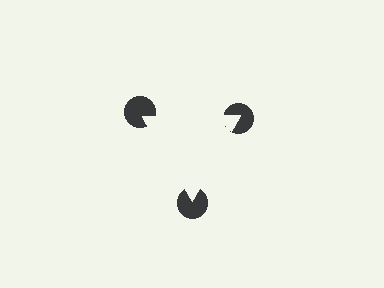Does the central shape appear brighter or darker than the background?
It typically appears slightly brighter than the background, even though no actual brightness change is drawn.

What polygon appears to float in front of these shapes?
An illusory triangle — its edges are inferred from the aligned wedge cuts in the pac-man discs, not physically drawn.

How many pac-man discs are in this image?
There are 3 — one at each vertex of the illusory triangle.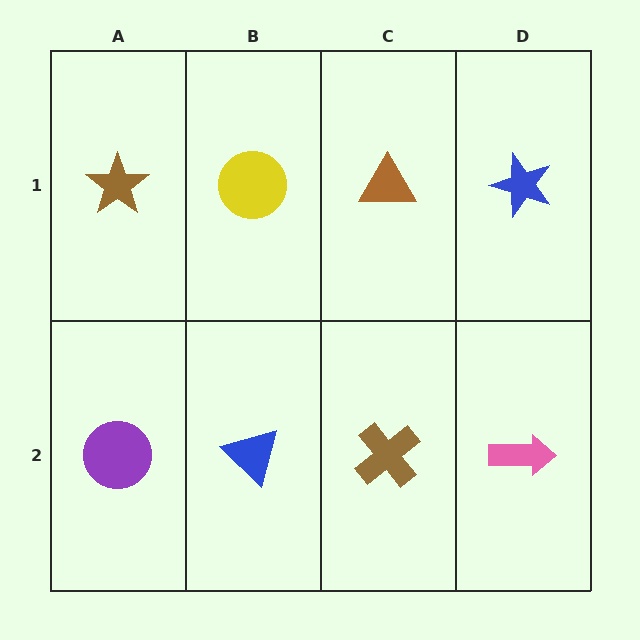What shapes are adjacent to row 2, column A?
A brown star (row 1, column A), a blue triangle (row 2, column B).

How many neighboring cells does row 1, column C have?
3.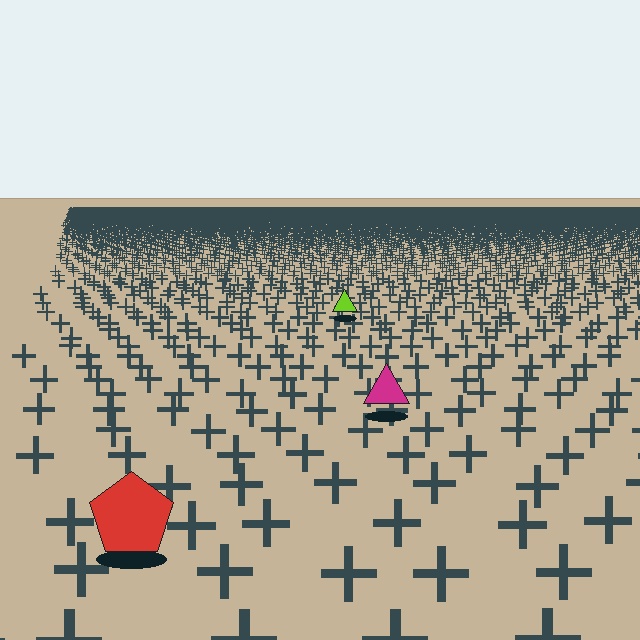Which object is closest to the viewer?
The red pentagon is closest. The texture marks near it are larger and more spread out.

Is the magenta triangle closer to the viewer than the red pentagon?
No. The red pentagon is closer — you can tell from the texture gradient: the ground texture is coarser near it.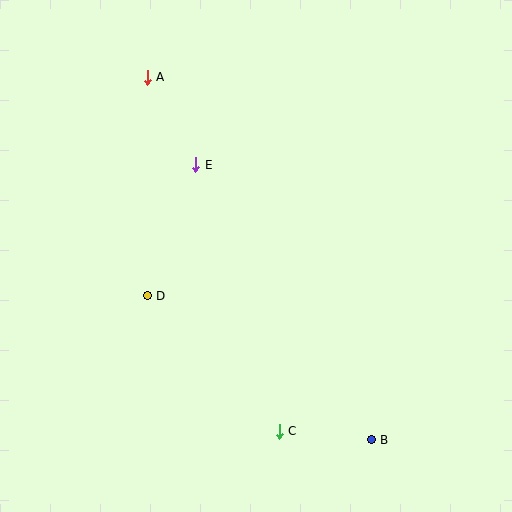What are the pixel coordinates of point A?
Point A is at (147, 77).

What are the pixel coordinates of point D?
Point D is at (147, 296).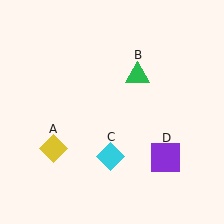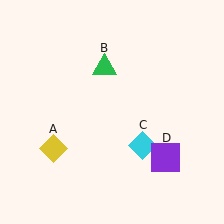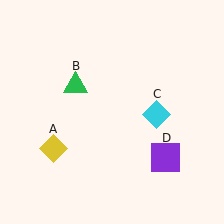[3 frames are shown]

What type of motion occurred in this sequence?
The green triangle (object B), cyan diamond (object C) rotated counterclockwise around the center of the scene.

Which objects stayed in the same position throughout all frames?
Yellow diamond (object A) and purple square (object D) remained stationary.